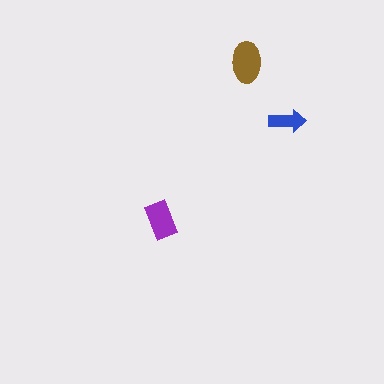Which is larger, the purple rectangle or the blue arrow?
The purple rectangle.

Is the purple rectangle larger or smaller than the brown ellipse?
Smaller.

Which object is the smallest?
The blue arrow.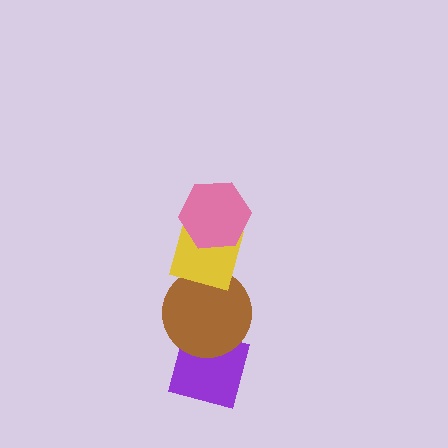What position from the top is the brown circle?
The brown circle is 3rd from the top.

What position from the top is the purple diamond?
The purple diamond is 4th from the top.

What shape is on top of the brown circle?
The yellow diamond is on top of the brown circle.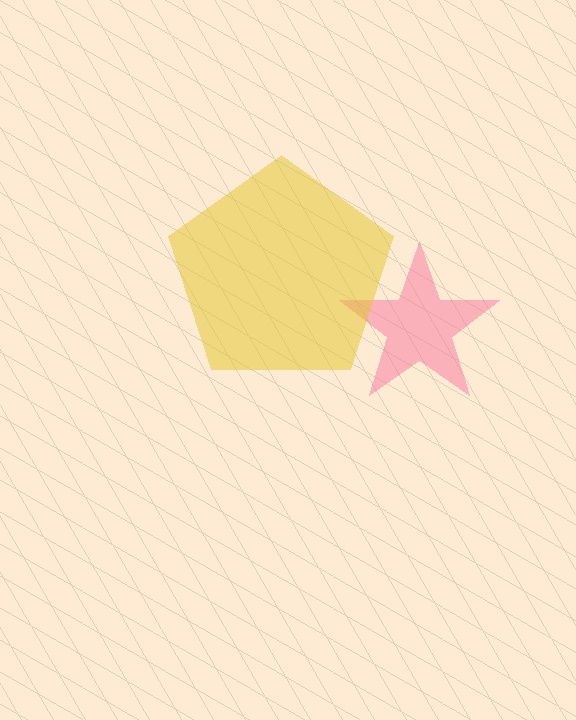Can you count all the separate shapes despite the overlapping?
Yes, there are 2 separate shapes.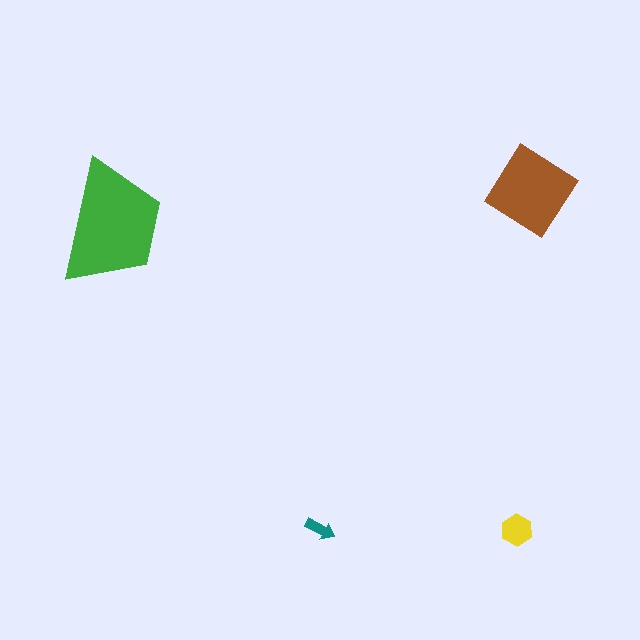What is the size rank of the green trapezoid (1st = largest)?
1st.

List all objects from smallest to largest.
The teal arrow, the yellow hexagon, the brown diamond, the green trapezoid.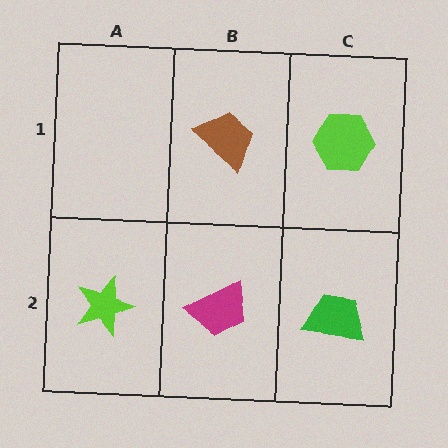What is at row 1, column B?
A brown trapezoid.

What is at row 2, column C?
A green trapezoid.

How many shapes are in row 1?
2 shapes.